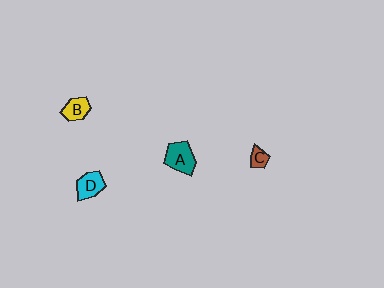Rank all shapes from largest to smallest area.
From largest to smallest: A (teal), D (cyan), B (yellow), C (brown).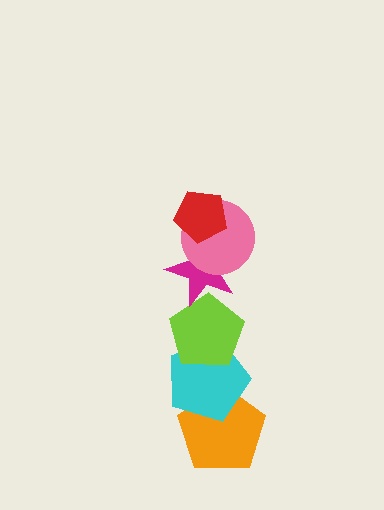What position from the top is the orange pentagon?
The orange pentagon is 6th from the top.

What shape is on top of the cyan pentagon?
The lime pentagon is on top of the cyan pentagon.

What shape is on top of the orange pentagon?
The cyan pentagon is on top of the orange pentagon.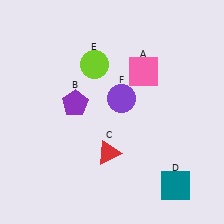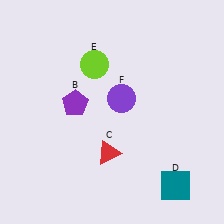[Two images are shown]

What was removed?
The pink square (A) was removed in Image 2.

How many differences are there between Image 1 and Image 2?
There is 1 difference between the two images.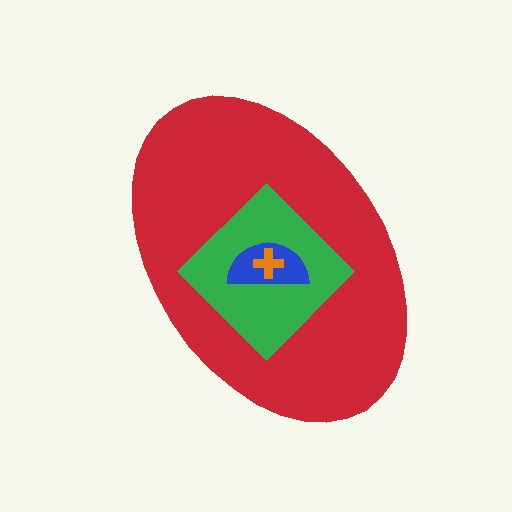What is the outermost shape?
The red ellipse.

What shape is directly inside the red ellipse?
The green diamond.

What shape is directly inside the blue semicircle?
The orange cross.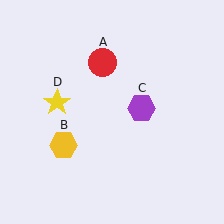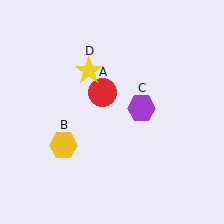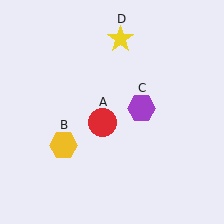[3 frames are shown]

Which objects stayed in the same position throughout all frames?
Yellow hexagon (object B) and purple hexagon (object C) remained stationary.